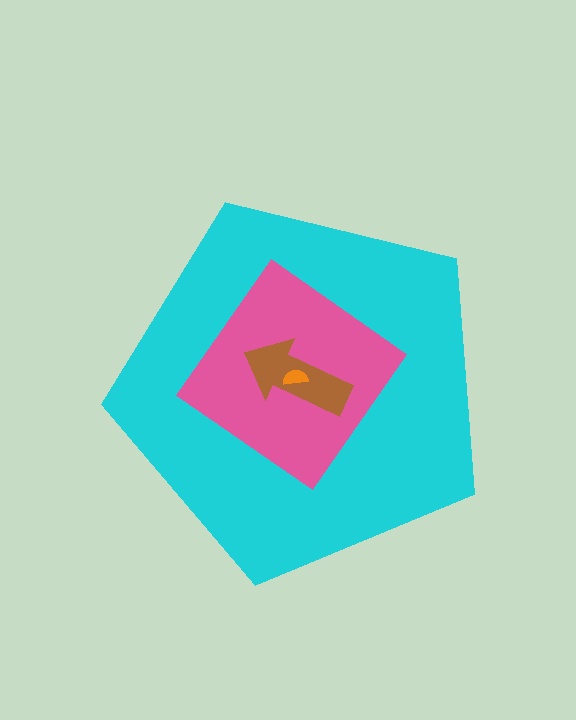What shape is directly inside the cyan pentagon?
The pink diamond.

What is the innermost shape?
The orange semicircle.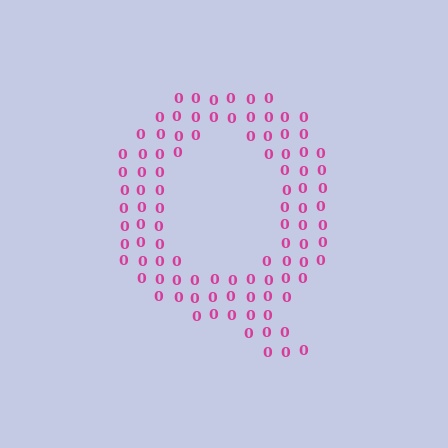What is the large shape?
The large shape is the letter Q.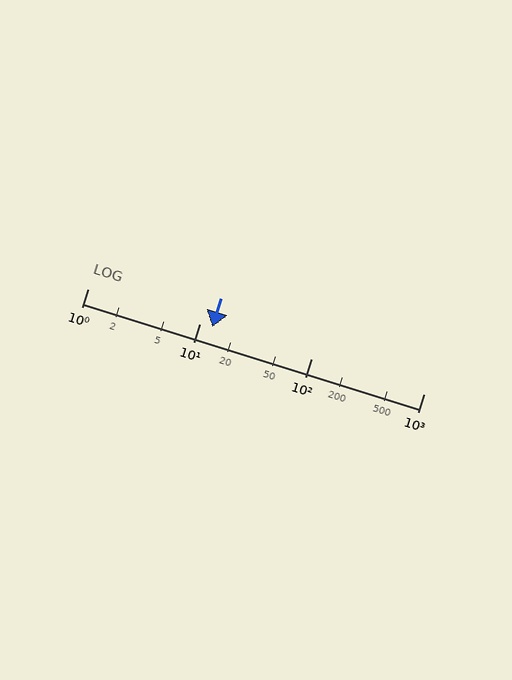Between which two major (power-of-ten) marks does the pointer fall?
The pointer is between 10 and 100.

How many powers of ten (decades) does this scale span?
The scale spans 3 decades, from 1 to 1000.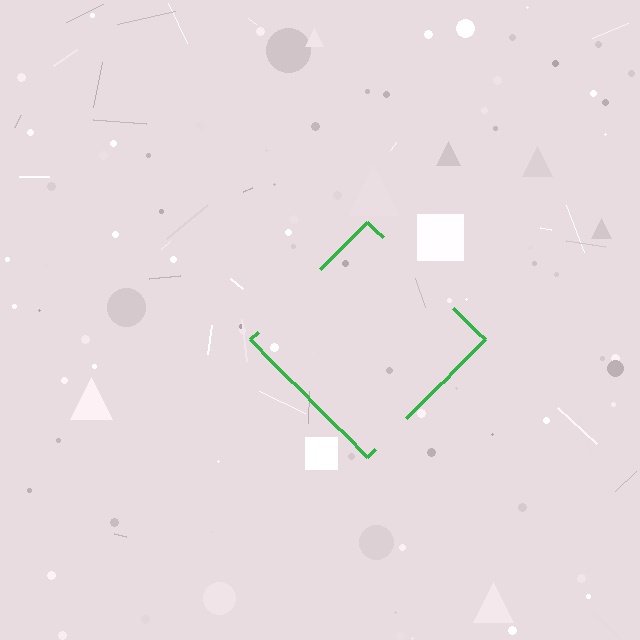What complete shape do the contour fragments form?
The contour fragments form a diamond.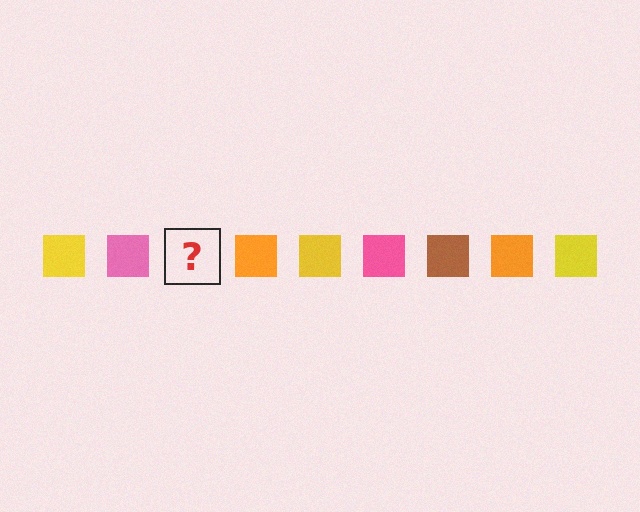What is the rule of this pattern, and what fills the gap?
The rule is that the pattern cycles through yellow, pink, brown, orange squares. The gap should be filled with a brown square.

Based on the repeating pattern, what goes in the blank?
The blank should be a brown square.